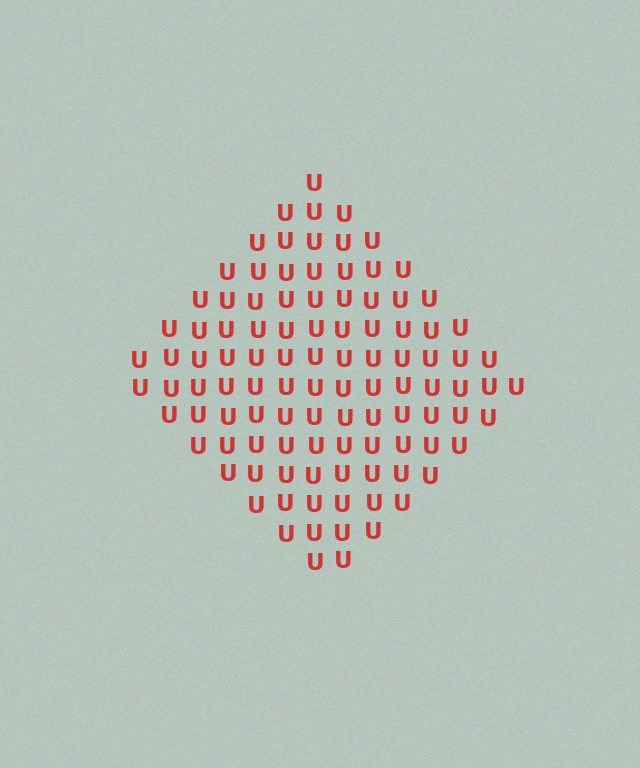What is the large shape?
The large shape is a diamond.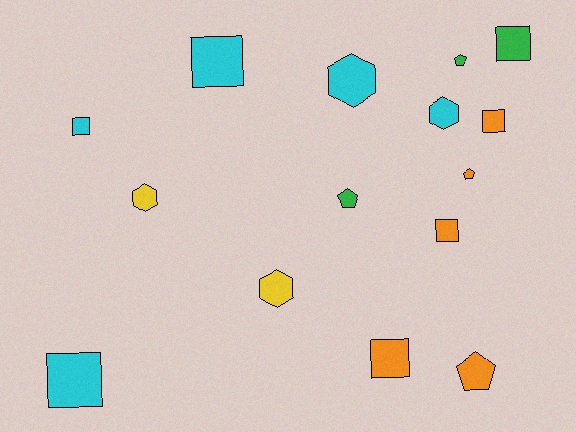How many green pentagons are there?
There are 2 green pentagons.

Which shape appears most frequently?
Square, with 7 objects.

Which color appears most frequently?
Orange, with 5 objects.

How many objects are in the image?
There are 15 objects.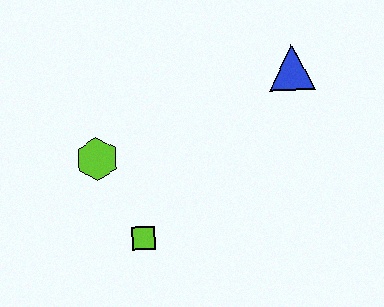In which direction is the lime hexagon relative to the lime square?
The lime hexagon is above the lime square.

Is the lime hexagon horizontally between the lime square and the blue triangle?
No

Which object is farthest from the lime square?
The blue triangle is farthest from the lime square.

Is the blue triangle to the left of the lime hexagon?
No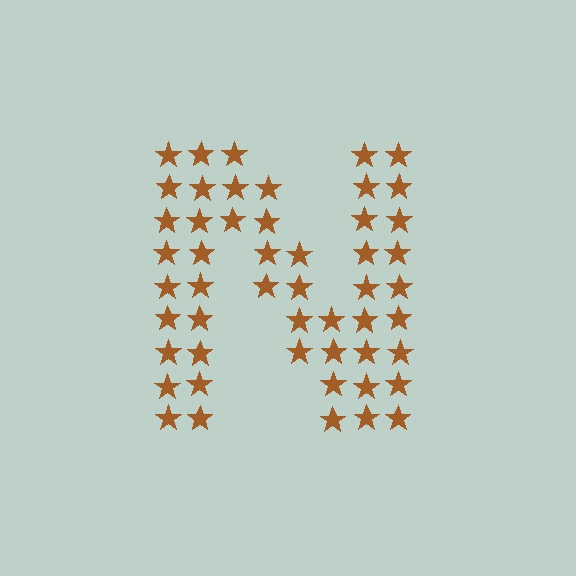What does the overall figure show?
The overall figure shows the letter N.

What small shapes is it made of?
It is made of small stars.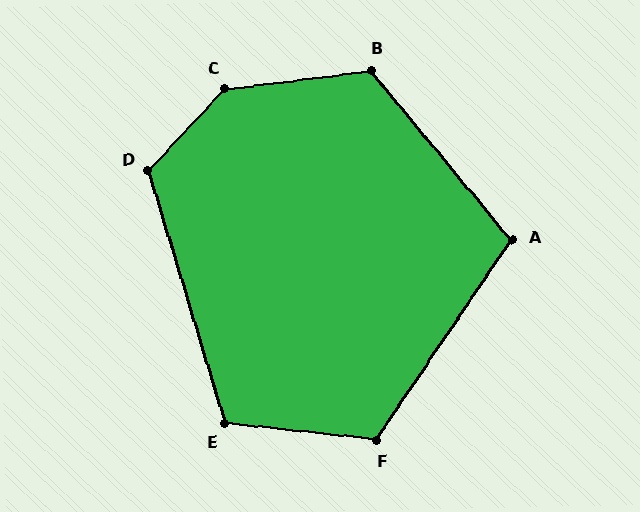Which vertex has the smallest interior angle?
A, at approximately 106 degrees.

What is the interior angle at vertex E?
Approximately 113 degrees (obtuse).